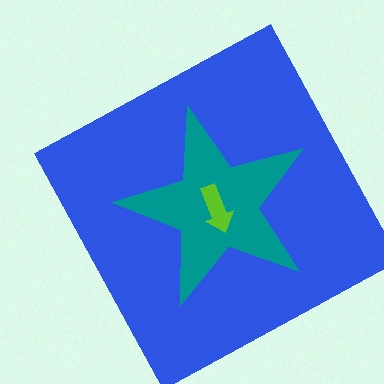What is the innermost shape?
The lime arrow.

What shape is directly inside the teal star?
The lime arrow.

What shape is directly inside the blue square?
The teal star.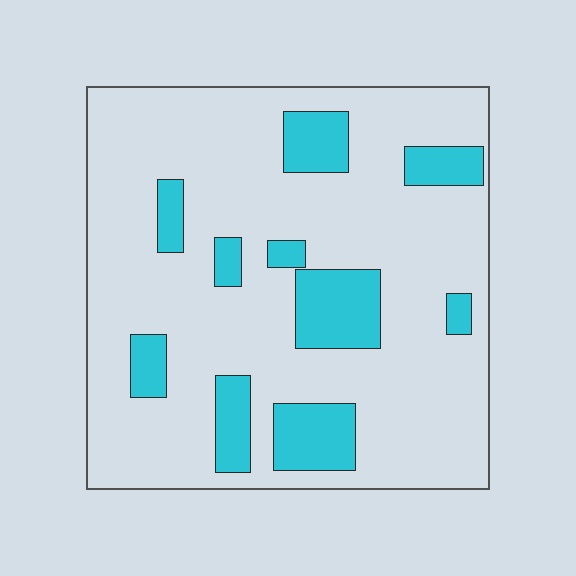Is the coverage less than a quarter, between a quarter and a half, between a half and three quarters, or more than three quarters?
Less than a quarter.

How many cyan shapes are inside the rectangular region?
10.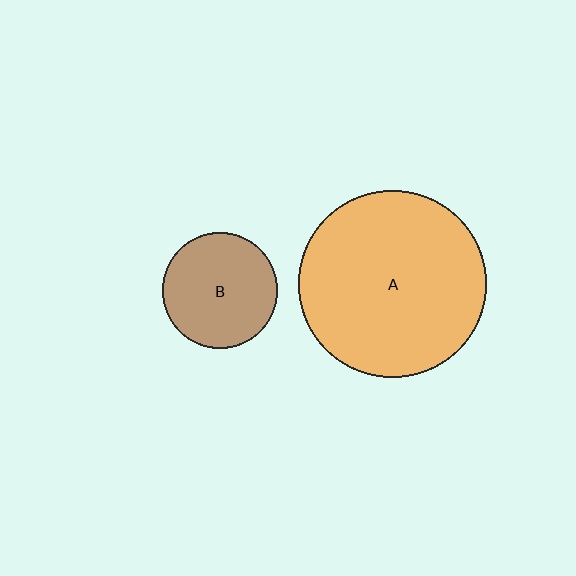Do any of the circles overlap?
No, none of the circles overlap.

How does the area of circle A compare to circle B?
Approximately 2.6 times.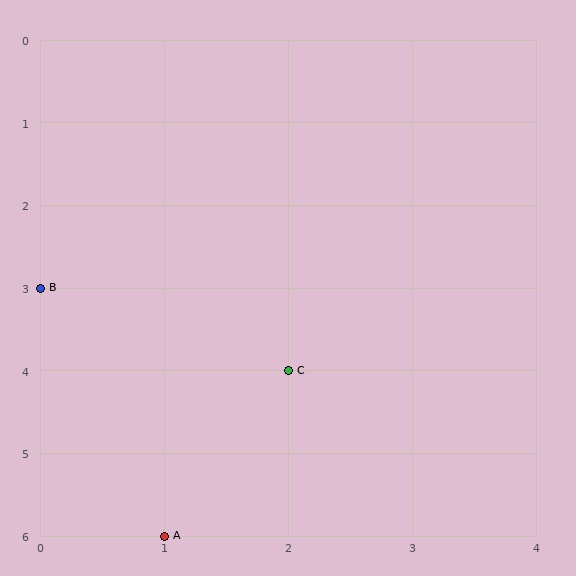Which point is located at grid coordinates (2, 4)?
Point C is at (2, 4).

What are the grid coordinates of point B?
Point B is at grid coordinates (0, 3).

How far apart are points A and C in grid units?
Points A and C are 1 column and 2 rows apart (about 2.2 grid units diagonally).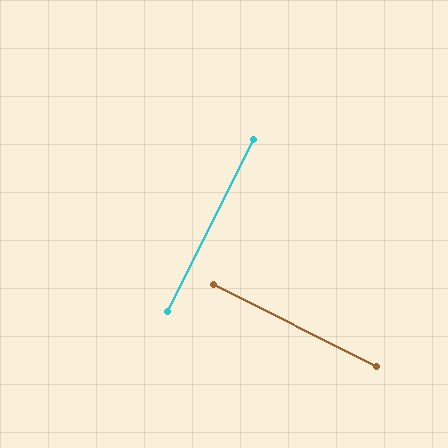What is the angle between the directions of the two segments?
Approximately 90 degrees.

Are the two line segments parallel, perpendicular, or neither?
Perpendicular — they meet at approximately 90°.